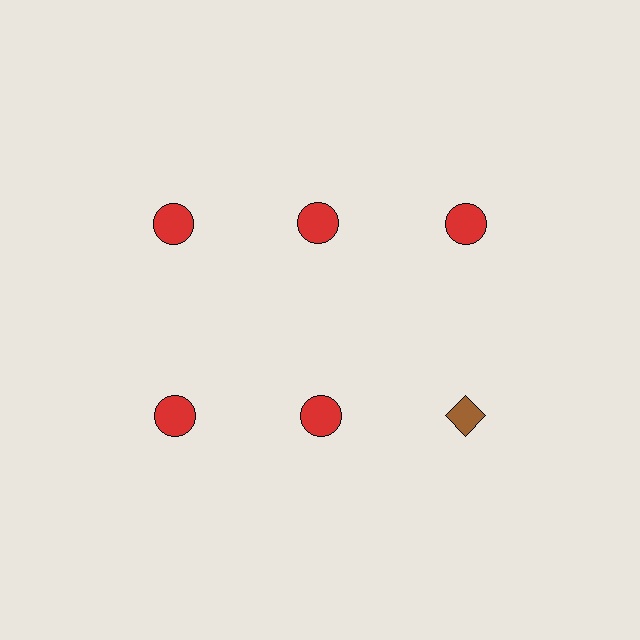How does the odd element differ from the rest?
It differs in both color (brown instead of red) and shape (diamond instead of circle).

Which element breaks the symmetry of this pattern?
The brown diamond in the second row, center column breaks the symmetry. All other shapes are red circles.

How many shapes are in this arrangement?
There are 6 shapes arranged in a grid pattern.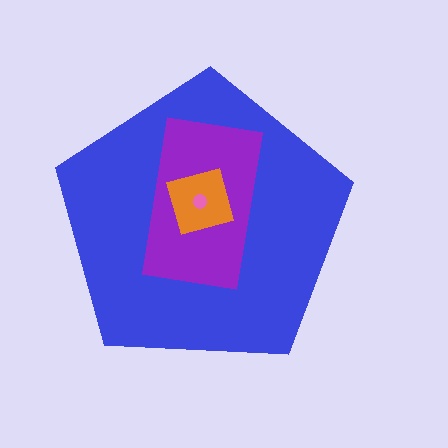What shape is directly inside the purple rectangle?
The orange square.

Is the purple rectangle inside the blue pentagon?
Yes.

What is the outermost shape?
The blue pentagon.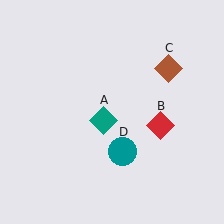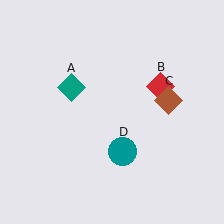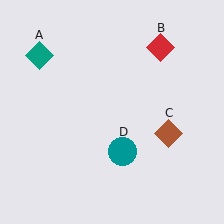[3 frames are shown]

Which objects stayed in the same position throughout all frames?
Teal circle (object D) remained stationary.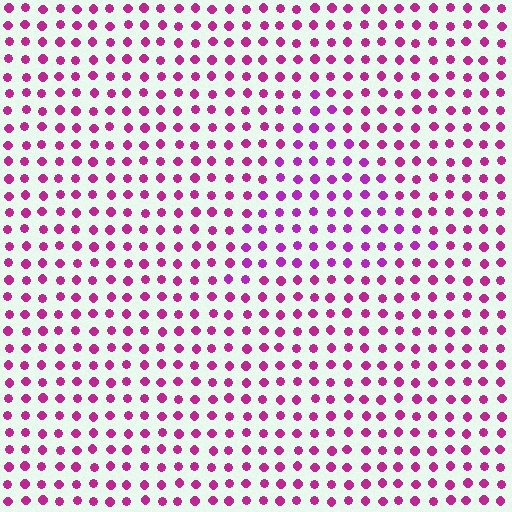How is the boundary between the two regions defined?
The boundary is defined purely by a slight shift in hue (about 21 degrees). Spacing, size, and orientation are identical on both sides.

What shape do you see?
I see a triangle.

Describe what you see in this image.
The image is filled with small magenta elements in a uniform arrangement. A triangle-shaped region is visible where the elements are tinted to a slightly different hue, forming a subtle color boundary.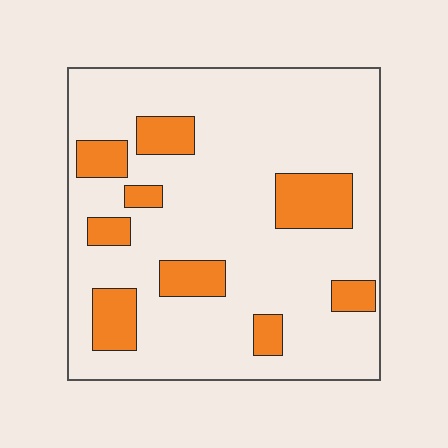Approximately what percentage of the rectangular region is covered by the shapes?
Approximately 20%.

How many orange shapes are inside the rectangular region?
9.